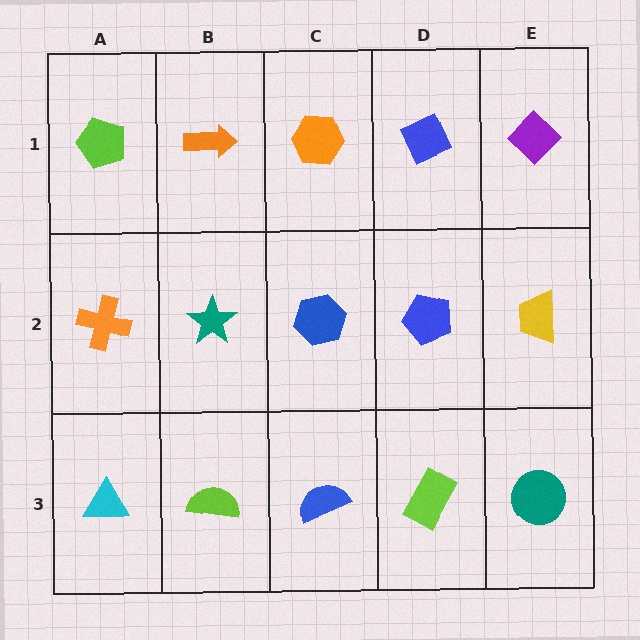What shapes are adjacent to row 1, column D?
A blue pentagon (row 2, column D), an orange hexagon (row 1, column C), a purple diamond (row 1, column E).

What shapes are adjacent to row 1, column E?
A yellow trapezoid (row 2, column E), a blue diamond (row 1, column D).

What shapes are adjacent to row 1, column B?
A teal star (row 2, column B), a lime pentagon (row 1, column A), an orange hexagon (row 1, column C).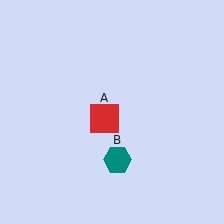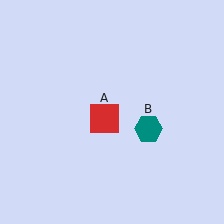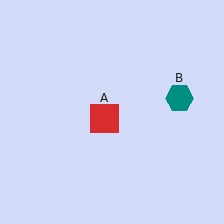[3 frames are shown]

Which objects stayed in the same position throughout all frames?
Red square (object A) remained stationary.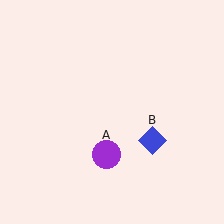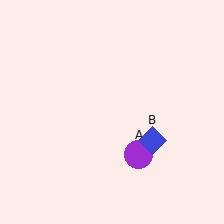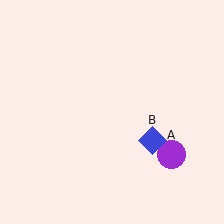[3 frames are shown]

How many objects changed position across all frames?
1 object changed position: purple circle (object A).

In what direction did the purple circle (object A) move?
The purple circle (object A) moved right.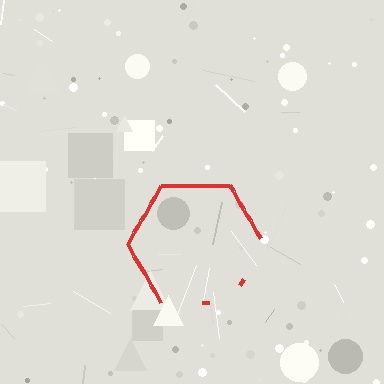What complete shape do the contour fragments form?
The contour fragments form a hexagon.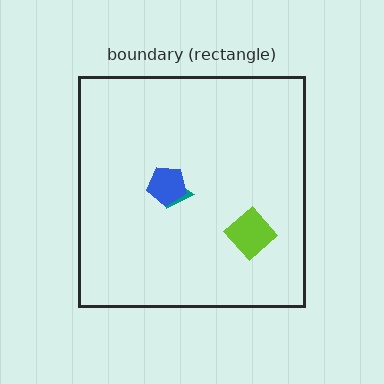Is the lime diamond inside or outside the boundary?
Inside.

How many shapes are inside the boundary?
3 inside, 0 outside.